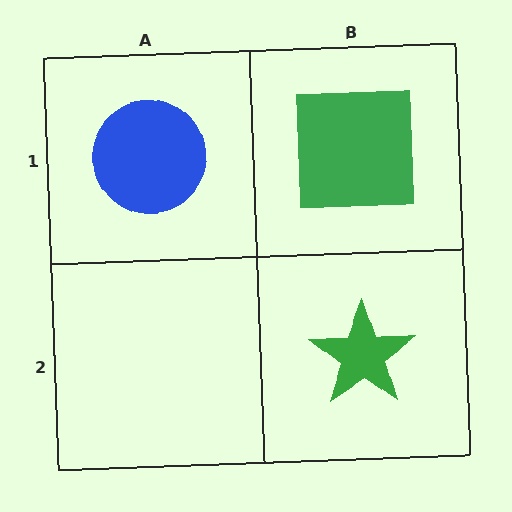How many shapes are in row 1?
2 shapes.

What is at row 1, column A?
A blue circle.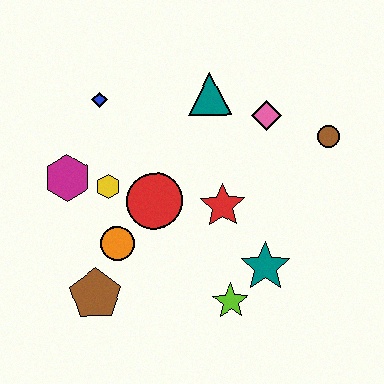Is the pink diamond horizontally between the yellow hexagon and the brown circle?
Yes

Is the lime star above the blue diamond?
No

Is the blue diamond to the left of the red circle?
Yes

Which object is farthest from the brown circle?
The brown pentagon is farthest from the brown circle.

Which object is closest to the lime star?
The teal star is closest to the lime star.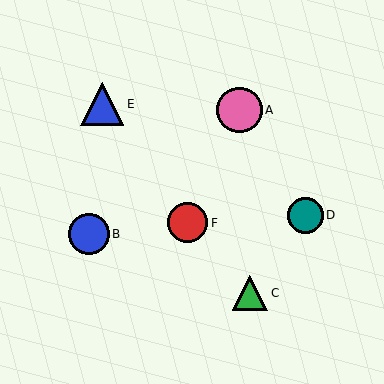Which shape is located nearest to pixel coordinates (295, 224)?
The teal circle (labeled D) at (305, 215) is nearest to that location.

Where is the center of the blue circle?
The center of the blue circle is at (89, 234).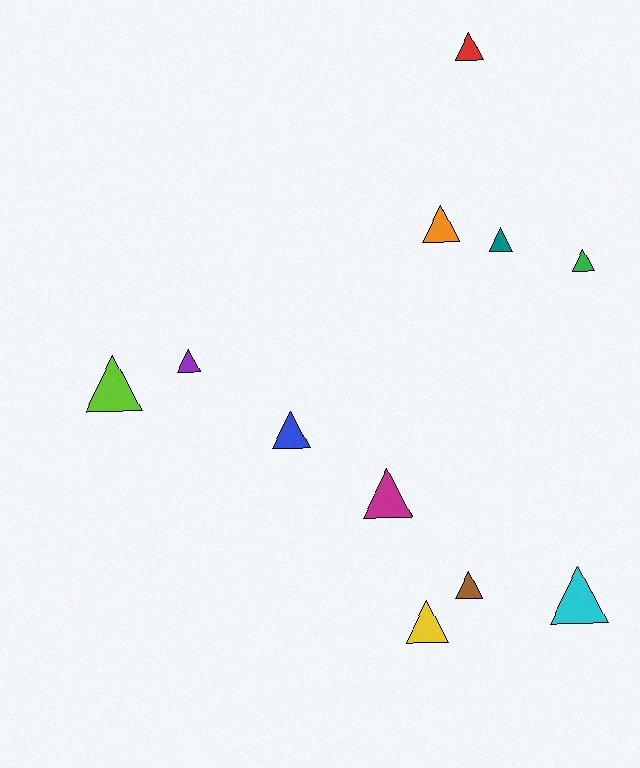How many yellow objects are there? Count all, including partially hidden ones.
There is 1 yellow object.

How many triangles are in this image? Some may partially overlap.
There are 11 triangles.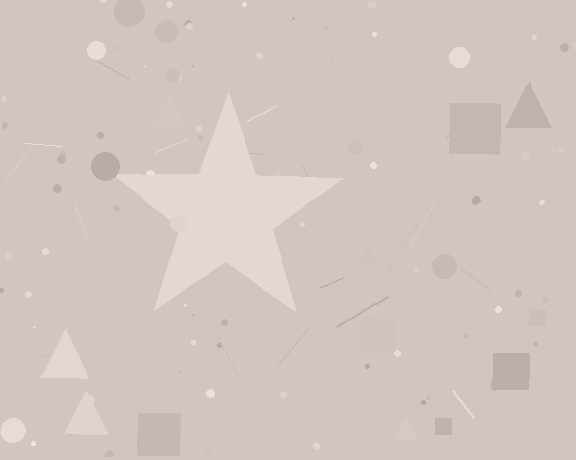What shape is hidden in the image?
A star is hidden in the image.